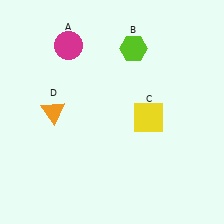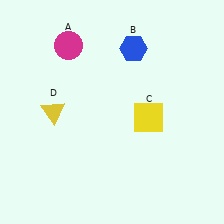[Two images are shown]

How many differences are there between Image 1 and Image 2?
There are 2 differences between the two images.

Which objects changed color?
B changed from lime to blue. D changed from orange to yellow.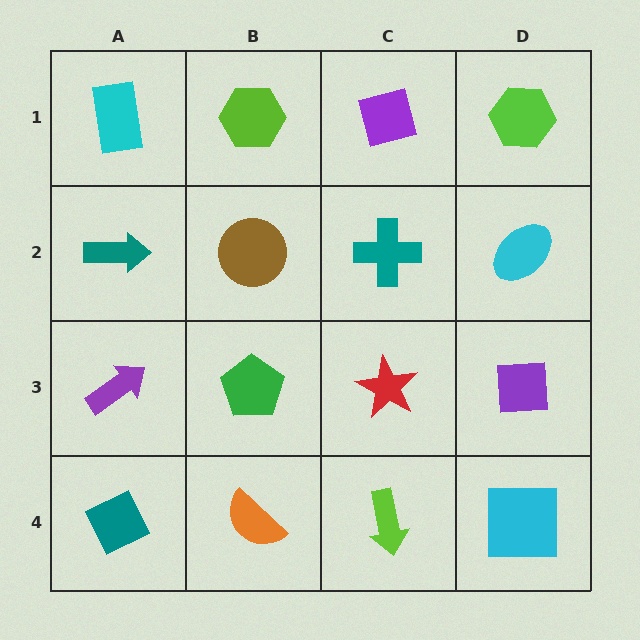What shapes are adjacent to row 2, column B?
A lime hexagon (row 1, column B), a green pentagon (row 3, column B), a teal arrow (row 2, column A), a teal cross (row 2, column C).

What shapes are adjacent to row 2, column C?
A purple square (row 1, column C), a red star (row 3, column C), a brown circle (row 2, column B), a cyan ellipse (row 2, column D).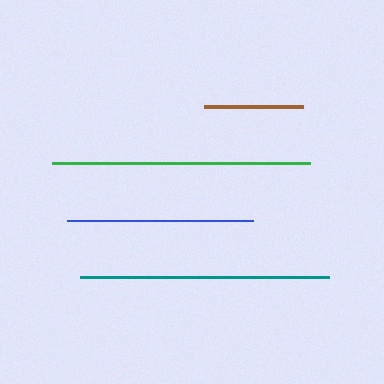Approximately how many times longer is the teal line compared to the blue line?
The teal line is approximately 1.3 times the length of the blue line.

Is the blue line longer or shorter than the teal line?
The teal line is longer than the blue line.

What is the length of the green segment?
The green segment is approximately 258 pixels long.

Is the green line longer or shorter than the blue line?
The green line is longer than the blue line.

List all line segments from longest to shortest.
From longest to shortest: green, teal, blue, brown.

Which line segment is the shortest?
The brown line is the shortest at approximately 99 pixels.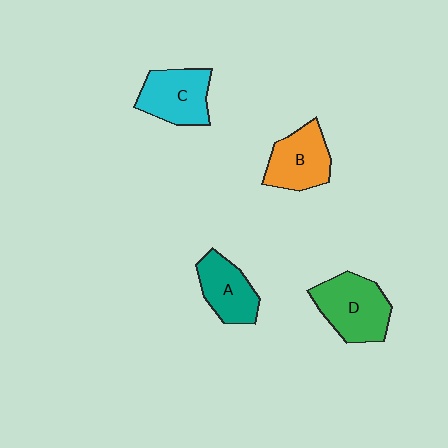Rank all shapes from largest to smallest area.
From largest to smallest: D (green), C (cyan), B (orange), A (teal).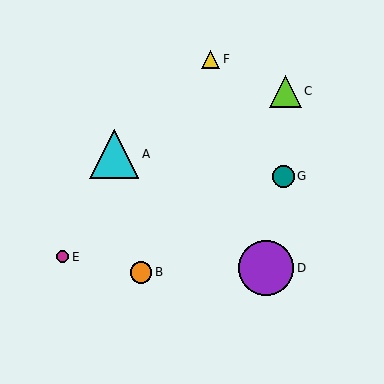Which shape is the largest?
The purple circle (labeled D) is the largest.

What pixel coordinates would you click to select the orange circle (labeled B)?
Click at (141, 272) to select the orange circle B.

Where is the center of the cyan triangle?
The center of the cyan triangle is at (114, 154).